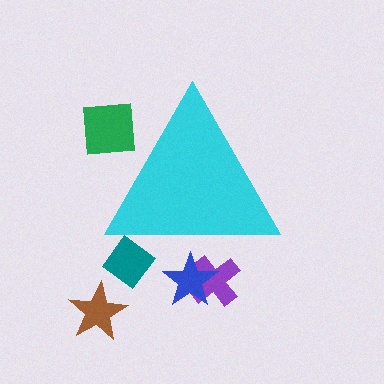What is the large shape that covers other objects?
A cyan triangle.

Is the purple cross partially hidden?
Yes, the purple cross is partially hidden behind the cyan triangle.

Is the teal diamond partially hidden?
Yes, the teal diamond is partially hidden behind the cyan triangle.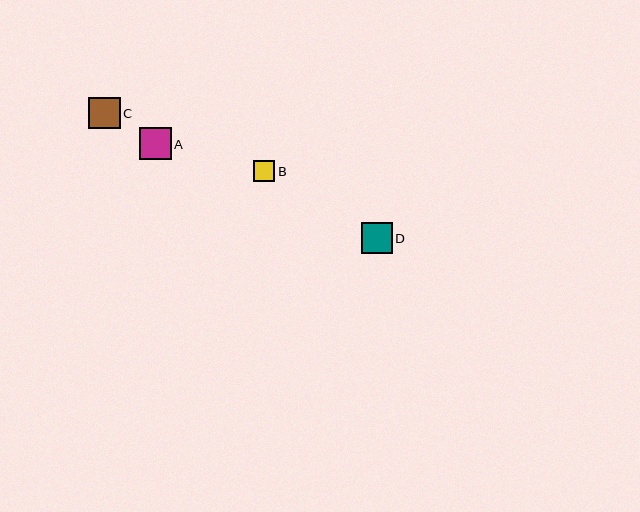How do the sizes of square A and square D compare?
Square A and square D are approximately the same size.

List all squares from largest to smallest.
From largest to smallest: A, C, D, B.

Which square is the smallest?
Square B is the smallest with a size of approximately 21 pixels.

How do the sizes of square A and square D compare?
Square A and square D are approximately the same size.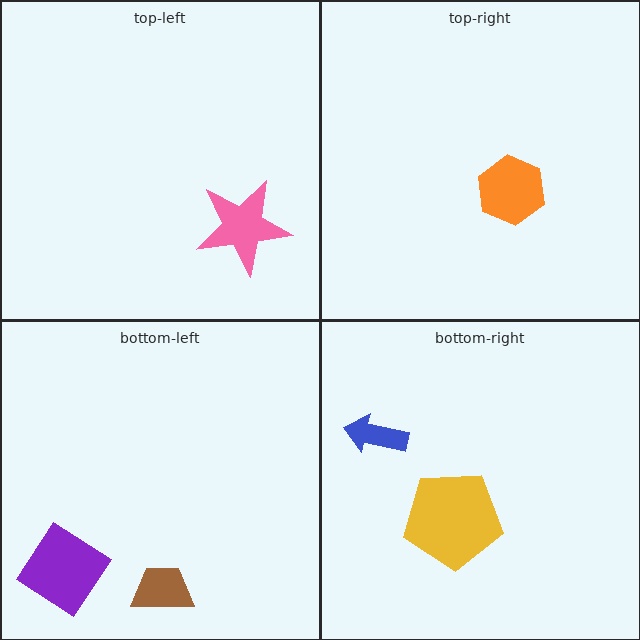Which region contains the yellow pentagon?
The bottom-right region.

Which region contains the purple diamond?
The bottom-left region.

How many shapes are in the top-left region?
1.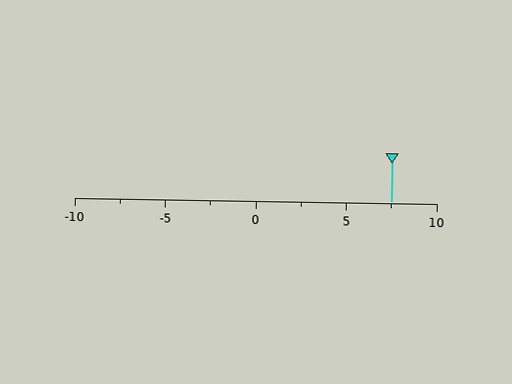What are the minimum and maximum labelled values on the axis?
The axis runs from -10 to 10.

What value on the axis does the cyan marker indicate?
The marker indicates approximately 7.5.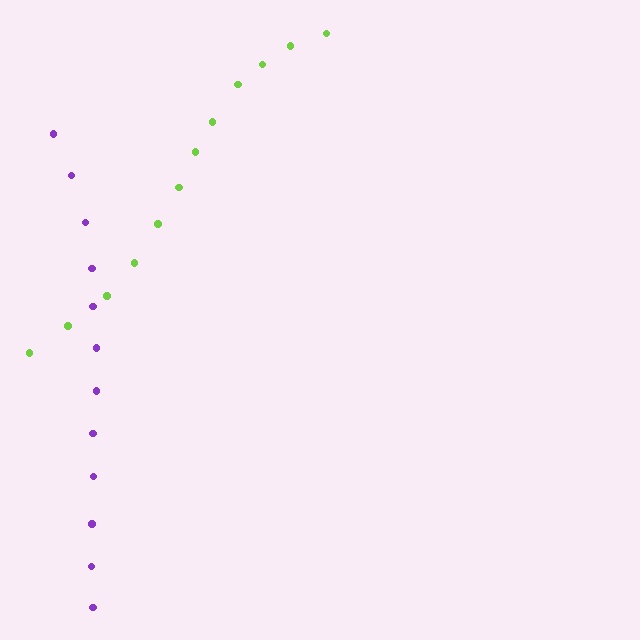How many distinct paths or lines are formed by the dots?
There are 2 distinct paths.